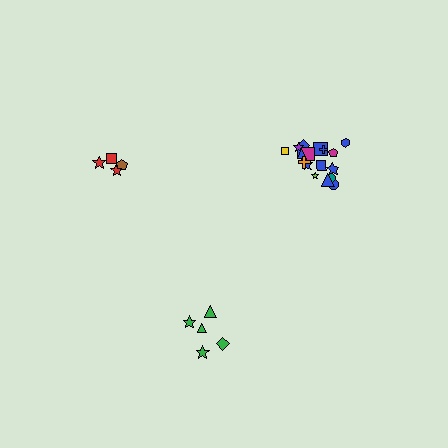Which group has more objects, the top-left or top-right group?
The top-right group.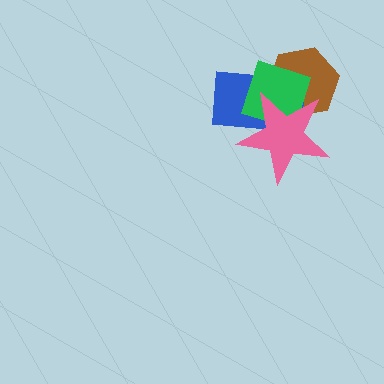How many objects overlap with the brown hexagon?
3 objects overlap with the brown hexagon.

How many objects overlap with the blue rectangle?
3 objects overlap with the blue rectangle.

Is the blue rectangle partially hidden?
Yes, it is partially covered by another shape.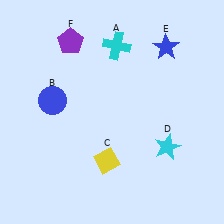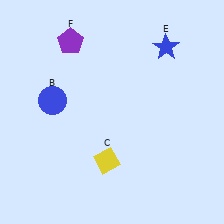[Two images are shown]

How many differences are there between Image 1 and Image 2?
There are 2 differences between the two images.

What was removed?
The cyan cross (A), the cyan star (D) were removed in Image 2.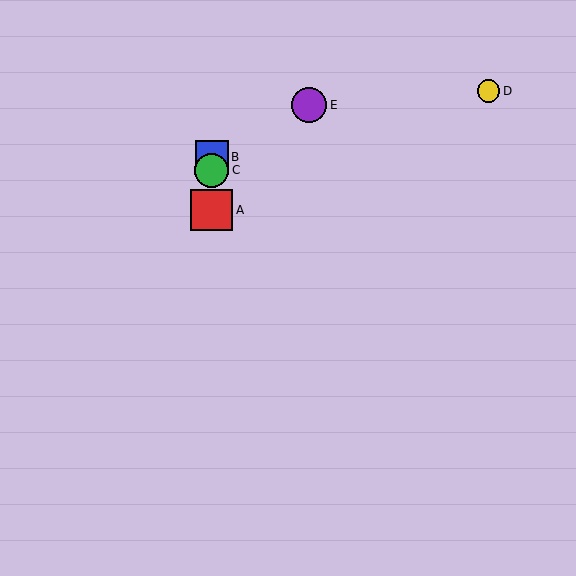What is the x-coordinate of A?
Object A is at x≈212.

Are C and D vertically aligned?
No, C is at x≈212 and D is at x≈489.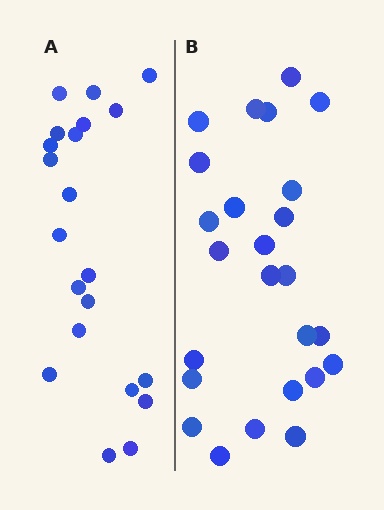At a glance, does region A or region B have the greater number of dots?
Region B (the right region) has more dots.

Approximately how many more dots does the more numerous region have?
Region B has about 4 more dots than region A.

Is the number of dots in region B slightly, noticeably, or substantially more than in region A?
Region B has only slightly more — the two regions are fairly close. The ratio is roughly 1.2 to 1.